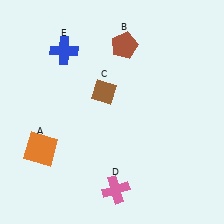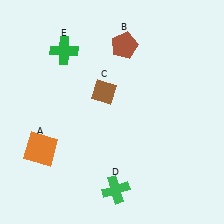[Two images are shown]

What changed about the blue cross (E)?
In Image 1, E is blue. In Image 2, it changed to green.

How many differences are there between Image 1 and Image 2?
There are 2 differences between the two images.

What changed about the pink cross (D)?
In Image 1, D is pink. In Image 2, it changed to green.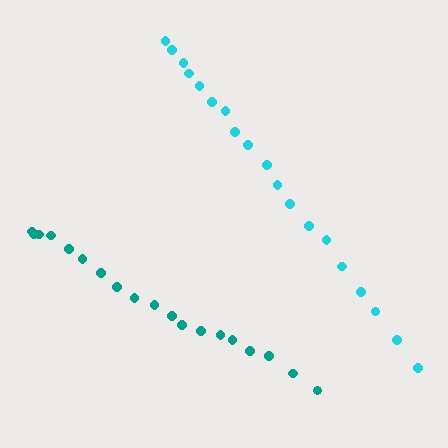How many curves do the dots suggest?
There are 2 distinct paths.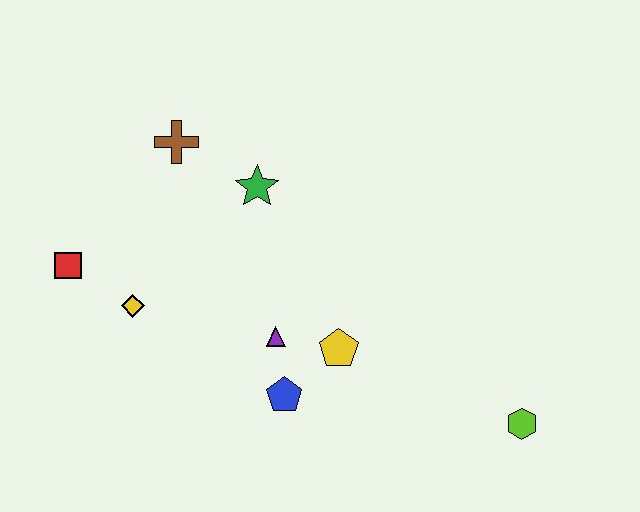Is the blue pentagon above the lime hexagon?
Yes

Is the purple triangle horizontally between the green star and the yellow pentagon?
Yes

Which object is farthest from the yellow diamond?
The lime hexagon is farthest from the yellow diamond.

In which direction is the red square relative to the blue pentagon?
The red square is to the left of the blue pentagon.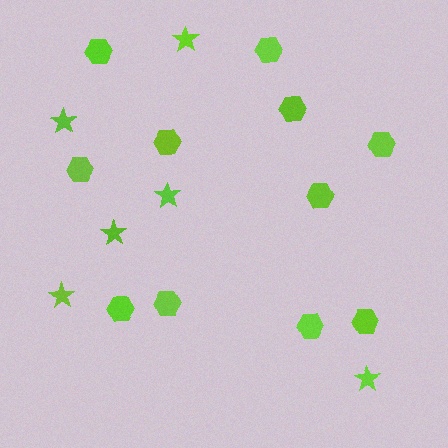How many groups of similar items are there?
There are 2 groups: one group of hexagons (11) and one group of stars (6).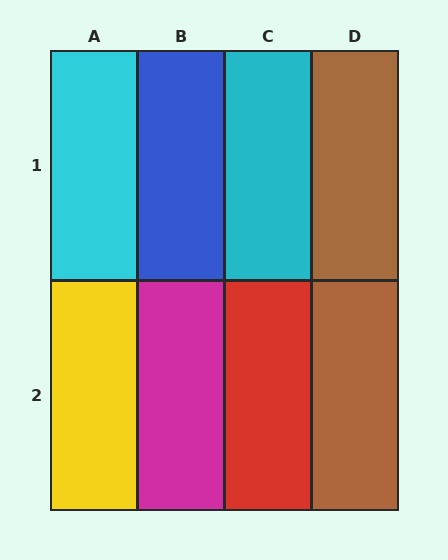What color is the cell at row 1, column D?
Brown.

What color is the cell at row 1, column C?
Cyan.